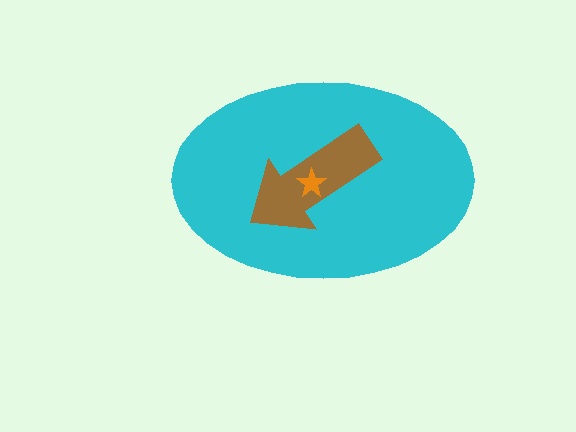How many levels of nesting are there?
3.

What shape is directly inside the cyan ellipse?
The brown arrow.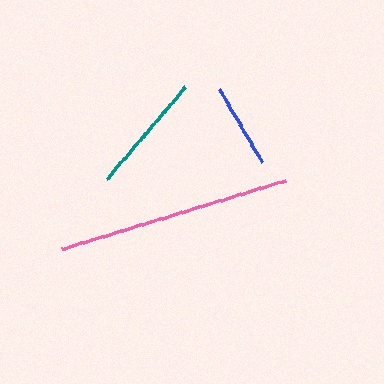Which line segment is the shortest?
The blue line is the shortest at approximately 83 pixels.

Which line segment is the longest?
The pink line is the longest at approximately 234 pixels.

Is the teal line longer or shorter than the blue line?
The teal line is longer than the blue line.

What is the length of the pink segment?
The pink segment is approximately 234 pixels long.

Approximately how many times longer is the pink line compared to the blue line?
The pink line is approximately 2.8 times the length of the blue line.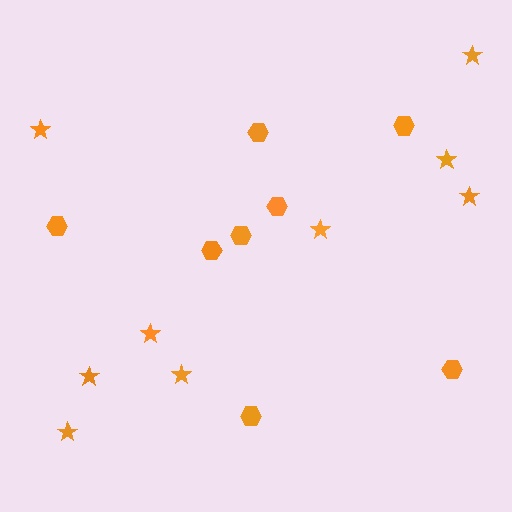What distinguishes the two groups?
There are 2 groups: one group of hexagons (8) and one group of stars (9).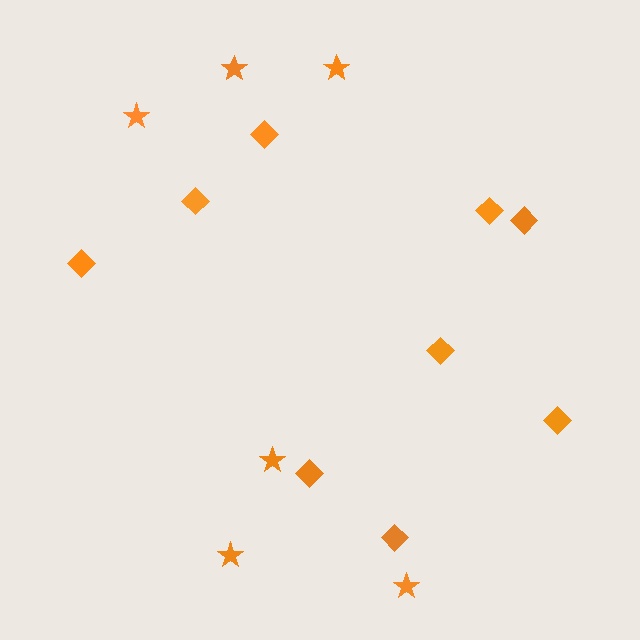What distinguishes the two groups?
There are 2 groups: one group of diamonds (9) and one group of stars (6).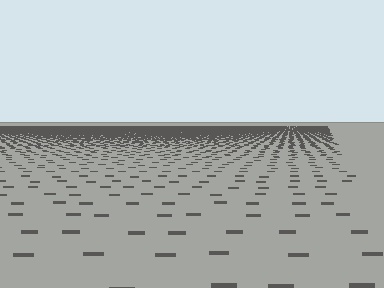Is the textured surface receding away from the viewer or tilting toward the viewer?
The surface is receding away from the viewer. Texture elements get smaller and denser toward the top.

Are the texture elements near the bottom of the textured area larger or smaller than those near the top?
Larger. Near the bottom, elements are closer to the viewer and appear at a bigger on-screen size.